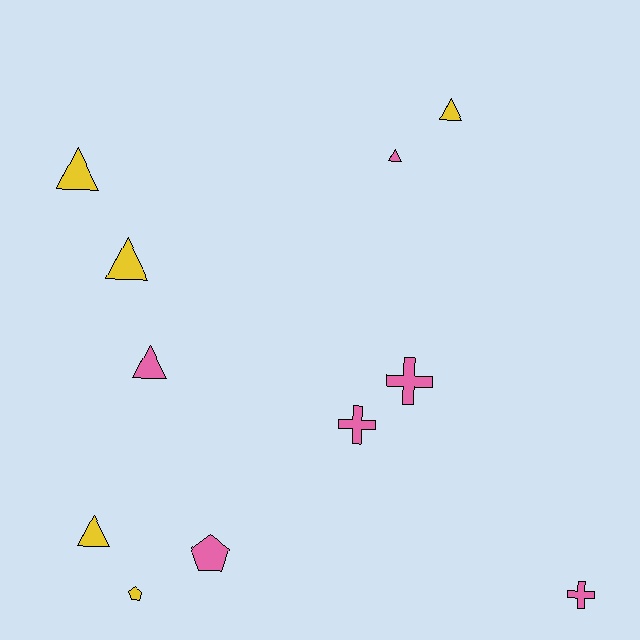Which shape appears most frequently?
Triangle, with 6 objects.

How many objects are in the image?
There are 11 objects.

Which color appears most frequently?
Pink, with 6 objects.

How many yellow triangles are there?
There are 4 yellow triangles.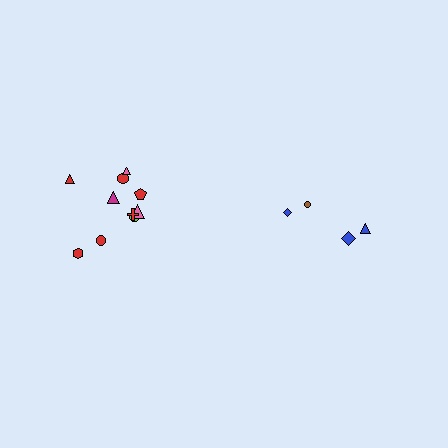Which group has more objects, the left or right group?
The left group.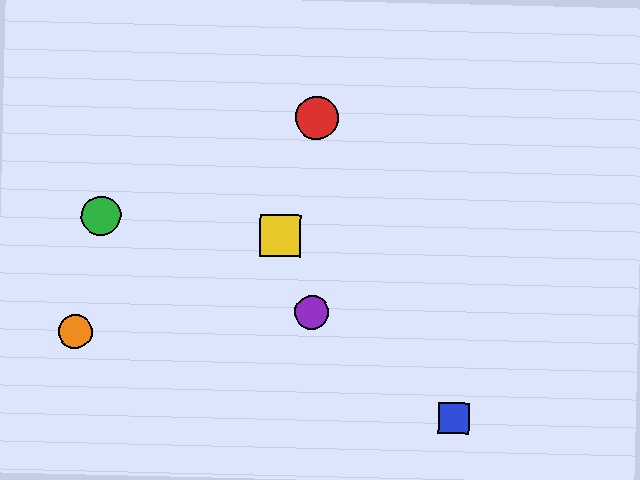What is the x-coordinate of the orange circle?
The orange circle is at x≈75.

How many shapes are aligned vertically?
2 shapes (the red circle, the purple circle) are aligned vertically.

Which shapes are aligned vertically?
The red circle, the purple circle are aligned vertically.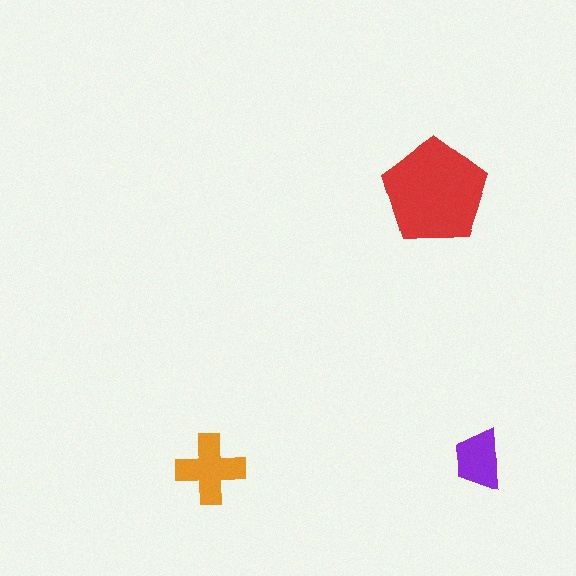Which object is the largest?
The red pentagon.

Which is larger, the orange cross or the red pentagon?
The red pentagon.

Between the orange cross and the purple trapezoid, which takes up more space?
The orange cross.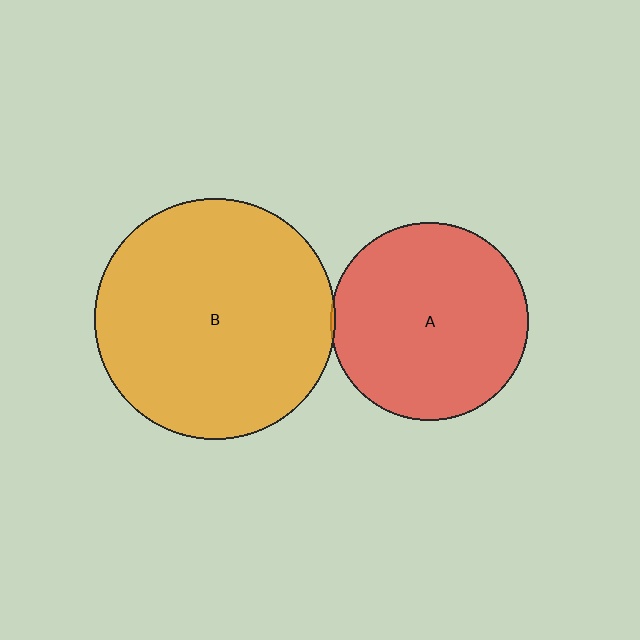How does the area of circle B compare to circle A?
Approximately 1.5 times.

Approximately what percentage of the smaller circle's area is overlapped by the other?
Approximately 5%.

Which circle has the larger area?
Circle B (orange).